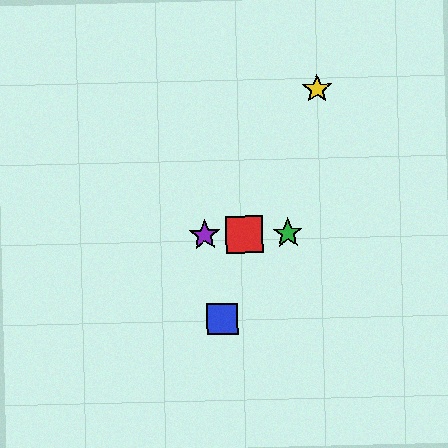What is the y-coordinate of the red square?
The red square is at y≈234.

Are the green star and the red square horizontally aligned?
Yes, both are at y≈233.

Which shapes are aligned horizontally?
The red square, the green star, the purple star are aligned horizontally.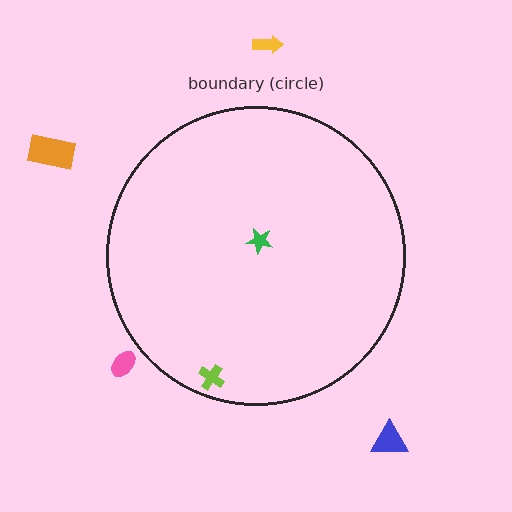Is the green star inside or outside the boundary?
Inside.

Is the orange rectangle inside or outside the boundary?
Outside.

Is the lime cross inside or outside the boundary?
Inside.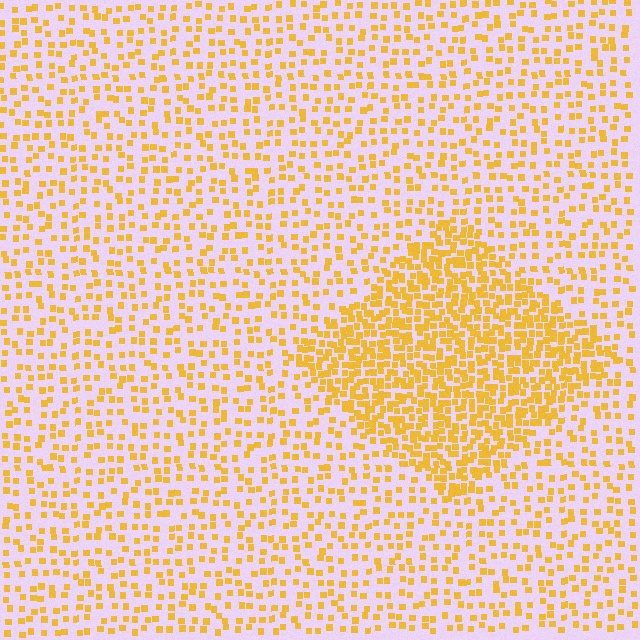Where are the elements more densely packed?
The elements are more densely packed inside the diamond boundary.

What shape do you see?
I see a diamond.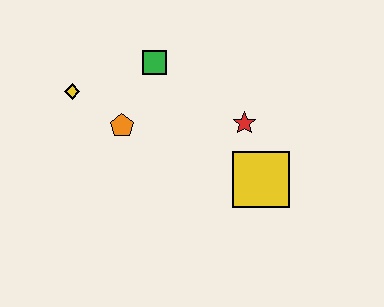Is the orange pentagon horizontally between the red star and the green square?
No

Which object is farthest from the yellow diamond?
The yellow square is farthest from the yellow diamond.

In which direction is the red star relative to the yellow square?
The red star is above the yellow square.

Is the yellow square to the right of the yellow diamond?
Yes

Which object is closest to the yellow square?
The red star is closest to the yellow square.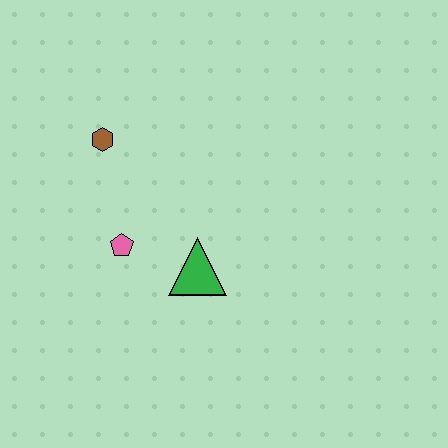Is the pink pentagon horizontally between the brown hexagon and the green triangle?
Yes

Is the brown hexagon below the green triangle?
No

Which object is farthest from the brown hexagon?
The green triangle is farthest from the brown hexagon.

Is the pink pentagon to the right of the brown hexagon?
Yes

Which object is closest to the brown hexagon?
The pink pentagon is closest to the brown hexagon.